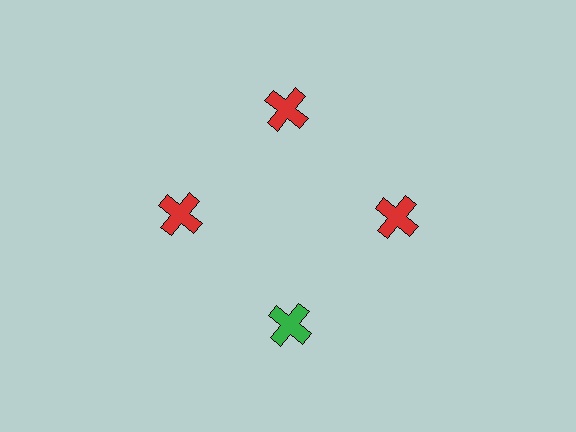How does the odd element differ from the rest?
It has a different color: green instead of red.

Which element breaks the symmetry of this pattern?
The green cross at roughly the 6 o'clock position breaks the symmetry. All other shapes are red crosses.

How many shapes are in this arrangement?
There are 4 shapes arranged in a ring pattern.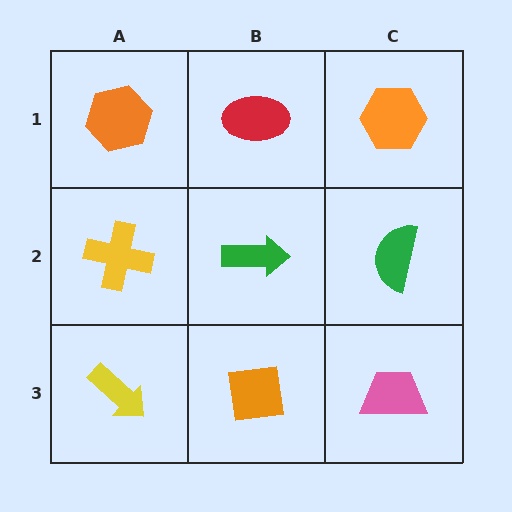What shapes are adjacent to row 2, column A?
An orange hexagon (row 1, column A), a yellow arrow (row 3, column A), a green arrow (row 2, column B).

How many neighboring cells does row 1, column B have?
3.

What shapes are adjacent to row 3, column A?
A yellow cross (row 2, column A), an orange square (row 3, column B).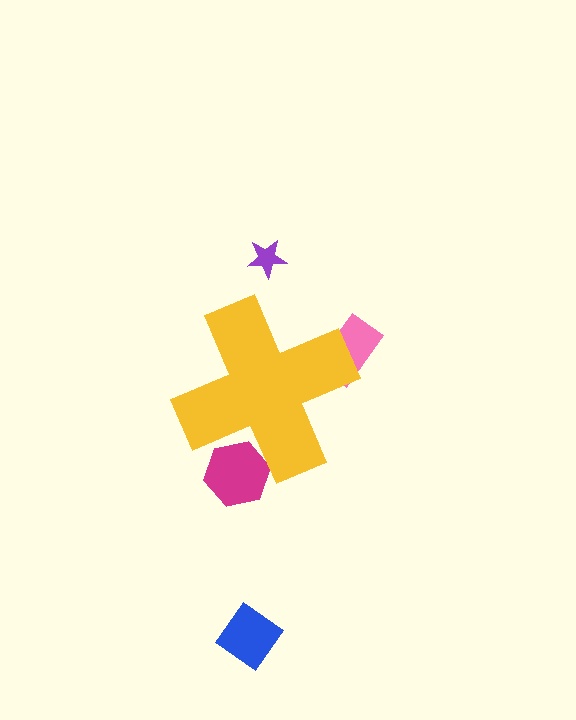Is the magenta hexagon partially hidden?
Yes, the magenta hexagon is partially hidden behind the yellow cross.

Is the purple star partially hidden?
No, the purple star is fully visible.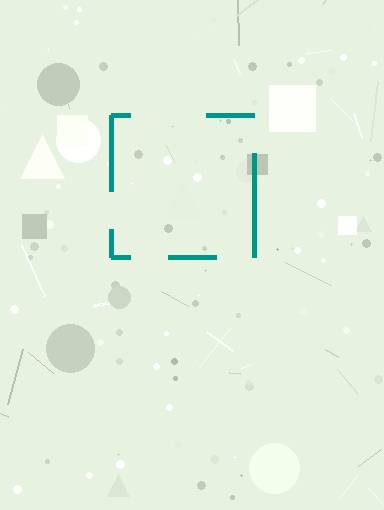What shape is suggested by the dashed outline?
The dashed outline suggests a square.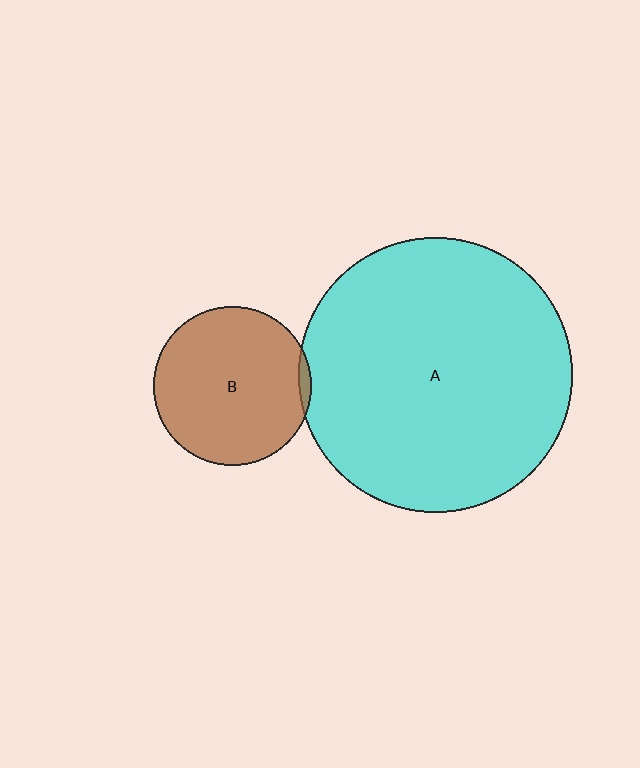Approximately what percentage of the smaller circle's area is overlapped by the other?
Approximately 5%.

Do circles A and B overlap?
Yes.